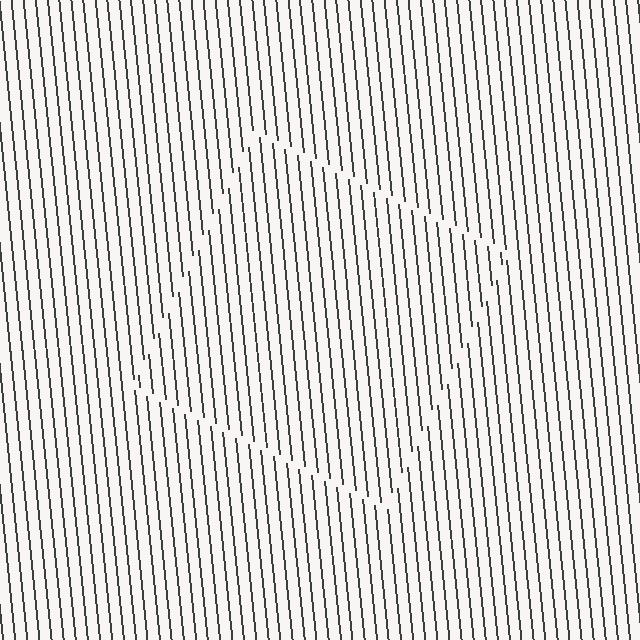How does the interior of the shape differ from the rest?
The interior of the shape contains the same grating, shifted by half a period — the contour is defined by the phase discontinuity where line-ends from the inner and outer gratings abut.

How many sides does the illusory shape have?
4 sides — the line-ends trace a square.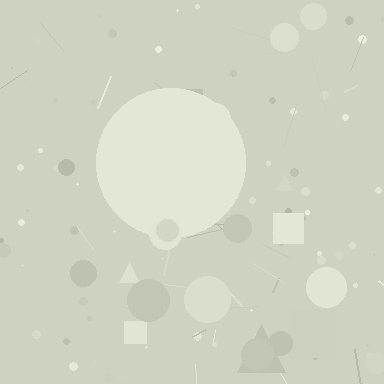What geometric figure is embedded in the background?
A circle is embedded in the background.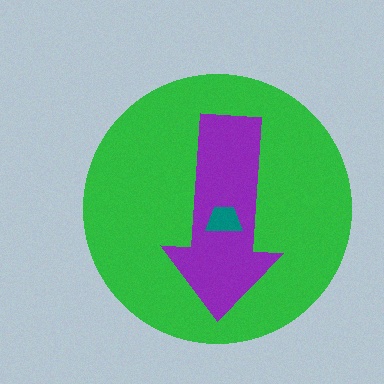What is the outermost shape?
The green circle.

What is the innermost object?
The teal trapezoid.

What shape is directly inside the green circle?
The purple arrow.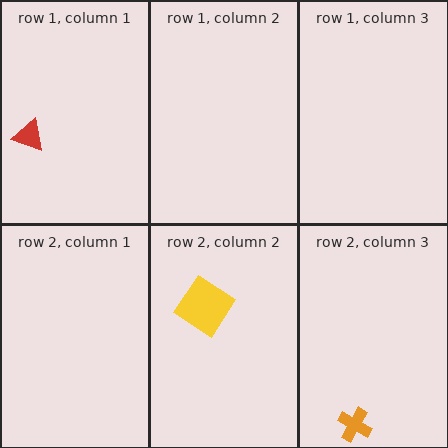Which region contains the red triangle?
The row 1, column 1 region.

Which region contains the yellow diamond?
The row 2, column 2 region.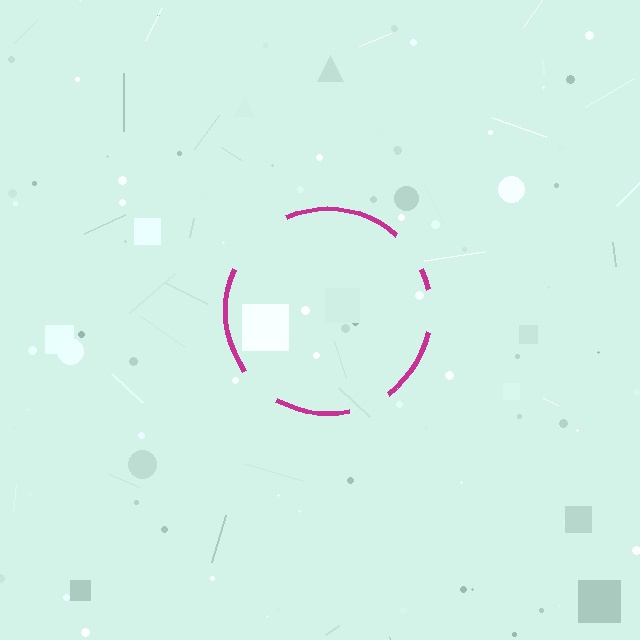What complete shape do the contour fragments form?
The contour fragments form a circle.